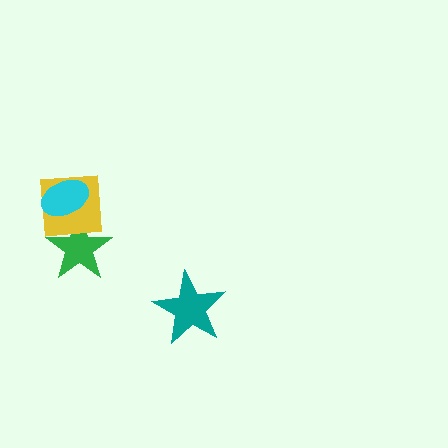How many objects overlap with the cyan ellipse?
2 objects overlap with the cyan ellipse.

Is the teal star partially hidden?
No, no other shape covers it.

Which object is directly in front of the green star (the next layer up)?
The yellow square is directly in front of the green star.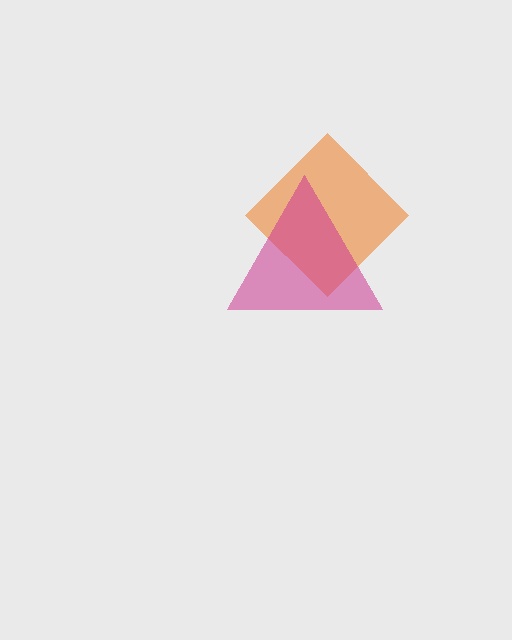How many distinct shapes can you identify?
There are 2 distinct shapes: an orange diamond, a magenta triangle.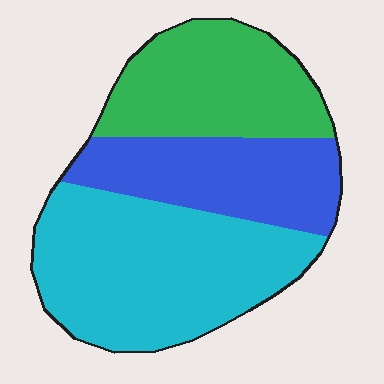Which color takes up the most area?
Cyan, at roughly 45%.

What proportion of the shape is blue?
Blue takes up about one quarter (1/4) of the shape.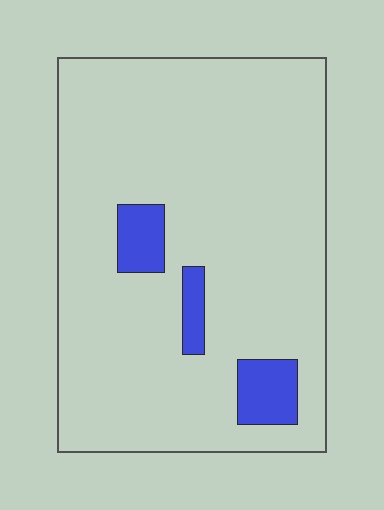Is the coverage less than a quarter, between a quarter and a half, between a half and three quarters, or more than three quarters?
Less than a quarter.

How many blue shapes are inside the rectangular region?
3.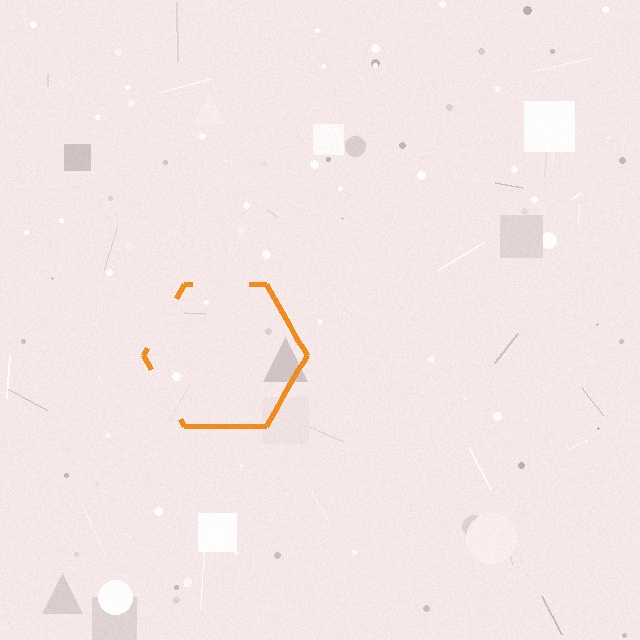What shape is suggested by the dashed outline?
The dashed outline suggests a hexagon.